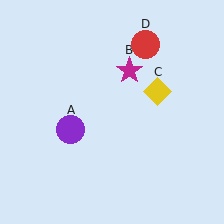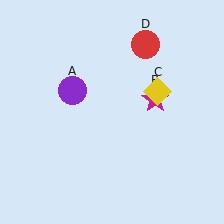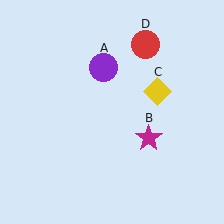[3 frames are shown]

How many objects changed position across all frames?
2 objects changed position: purple circle (object A), magenta star (object B).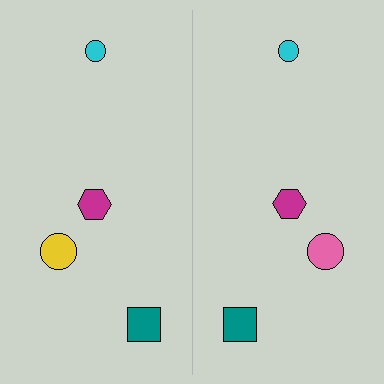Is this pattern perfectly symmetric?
No, the pattern is not perfectly symmetric. The pink circle on the right side breaks the symmetry — its mirror counterpart is yellow.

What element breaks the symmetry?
The pink circle on the right side breaks the symmetry — its mirror counterpart is yellow.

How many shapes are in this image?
There are 8 shapes in this image.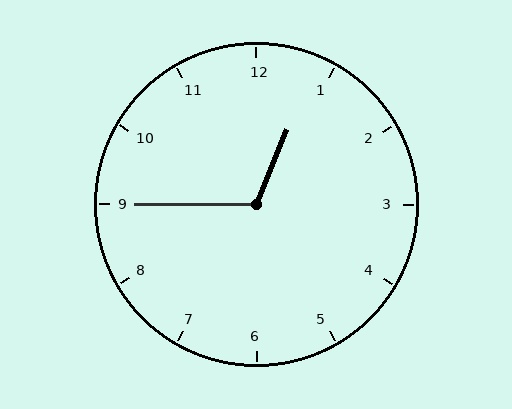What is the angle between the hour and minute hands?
Approximately 112 degrees.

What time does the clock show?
12:45.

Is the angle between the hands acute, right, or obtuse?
It is obtuse.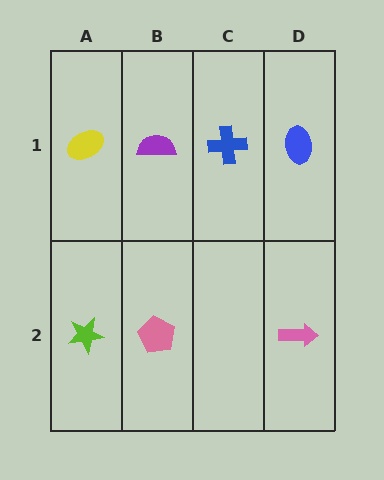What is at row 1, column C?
A blue cross.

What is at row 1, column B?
A purple semicircle.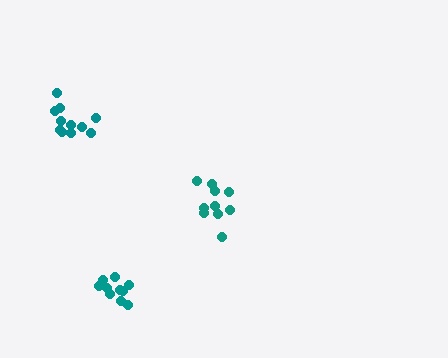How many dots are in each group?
Group 1: 10 dots, Group 2: 10 dots, Group 3: 11 dots (31 total).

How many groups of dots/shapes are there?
There are 3 groups.